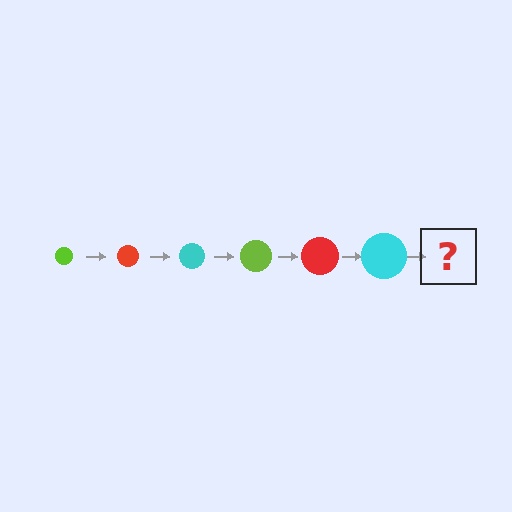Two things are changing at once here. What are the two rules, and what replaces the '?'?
The two rules are that the circle grows larger each step and the color cycles through lime, red, and cyan. The '?' should be a lime circle, larger than the previous one.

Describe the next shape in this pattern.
It should be a lime circle, larger than the previous one.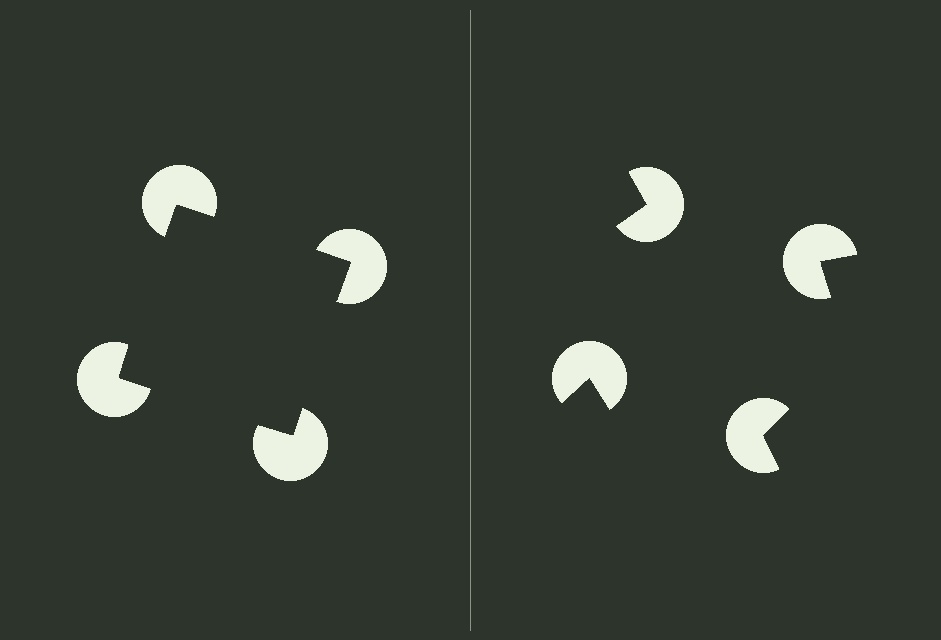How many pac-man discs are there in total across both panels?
8 — 4 on each side.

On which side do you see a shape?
An illusory square appears on the left side. On the right side the wedge cuts are rotated, so no coherent shape forms.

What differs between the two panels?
The pac-man discs are positioned identically on both sides; only the wedge orientations differ. On the left they align to a square; on the right they are misaligned.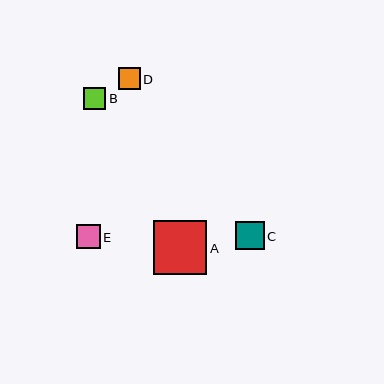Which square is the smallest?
Square D is the smallest with a size of approximately 22 pixels.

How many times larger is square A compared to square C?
Square A is approximately 1.9 times the size of square C.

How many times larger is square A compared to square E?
Square A is approximately 2.2 times the size of square E.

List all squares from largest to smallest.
From largest to smallest: A, C, E, B, D.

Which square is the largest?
Square A is the largest with a size of approximately 53 pixels.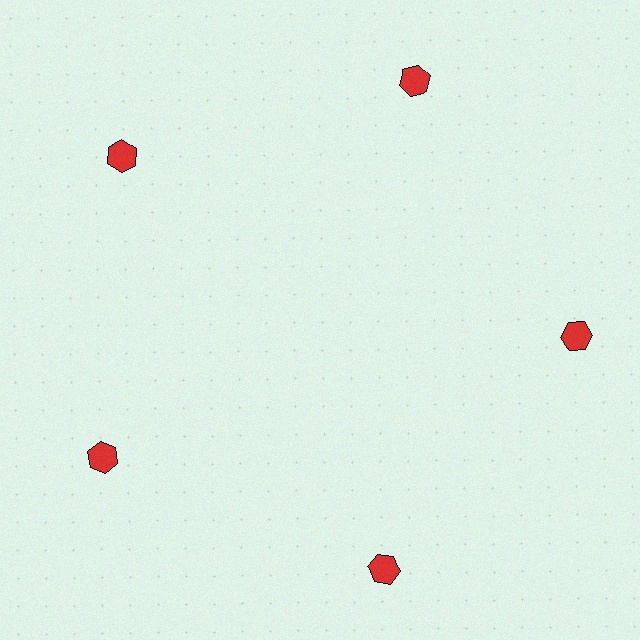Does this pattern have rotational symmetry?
Yes, this pattern has 5-fold rotational symmetry. It looks the same after rotating 72 degrees around the center.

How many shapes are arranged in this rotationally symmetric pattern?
There are 5 shapes, arranged in 5 groups of 1.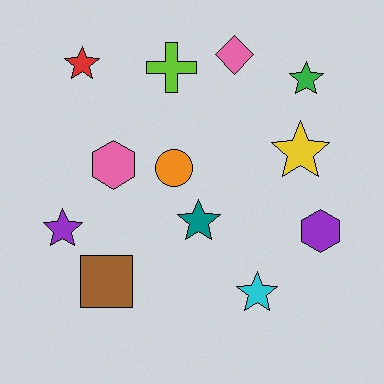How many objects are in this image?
There are 12 objects.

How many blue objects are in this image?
There are no blue objects.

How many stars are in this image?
There are 6 stars.